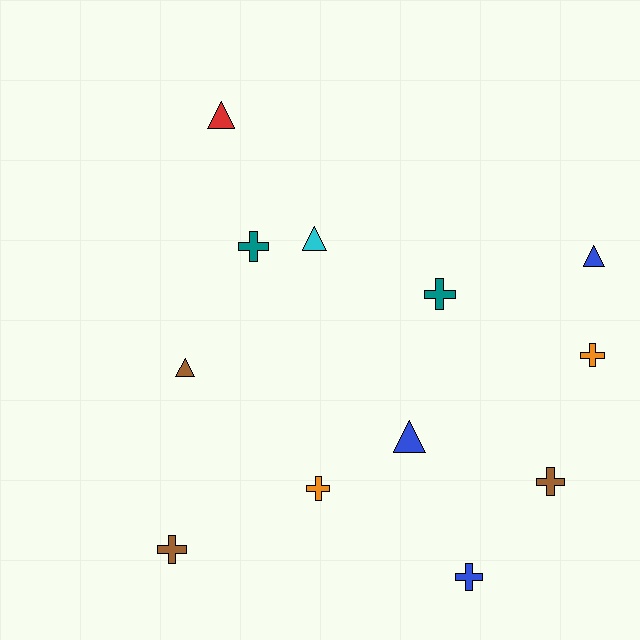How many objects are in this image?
There are 12 objects.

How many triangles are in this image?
There are 5 triangles.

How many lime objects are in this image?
There are no lime objects.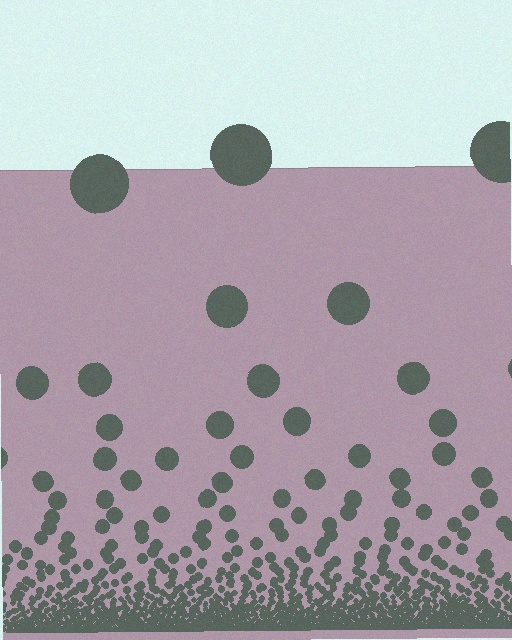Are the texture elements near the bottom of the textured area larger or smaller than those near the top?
Smaller. The gradient is inverted — elements near the bottom are smaller and denser.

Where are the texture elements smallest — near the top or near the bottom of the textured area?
Near the bottom.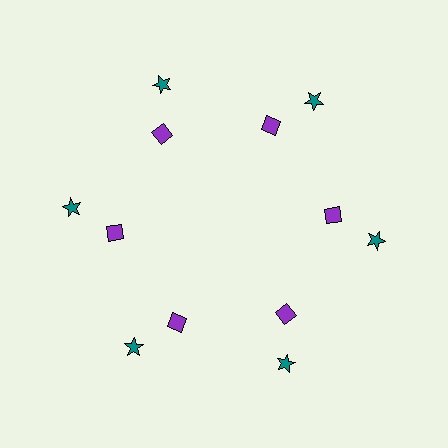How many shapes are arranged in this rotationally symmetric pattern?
There are 12 shapes, arranged in 6 groups of 2.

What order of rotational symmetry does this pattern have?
This pattern has 6-fold rotational symmetry.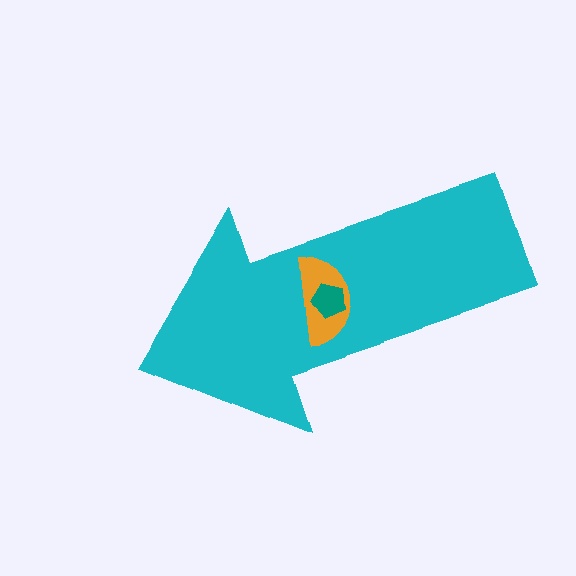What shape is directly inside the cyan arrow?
The orange semicircle.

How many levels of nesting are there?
3.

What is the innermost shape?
The teal pentagon.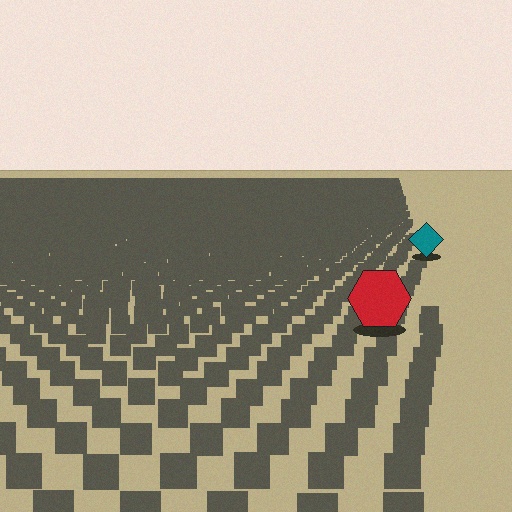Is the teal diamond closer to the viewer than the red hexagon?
No. The red hexagon is closer — you can tell from the texture gradient: the ground texture is coarser near it.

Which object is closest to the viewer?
The red hexagon is closest. The texture marks near it are larger and more spread out.